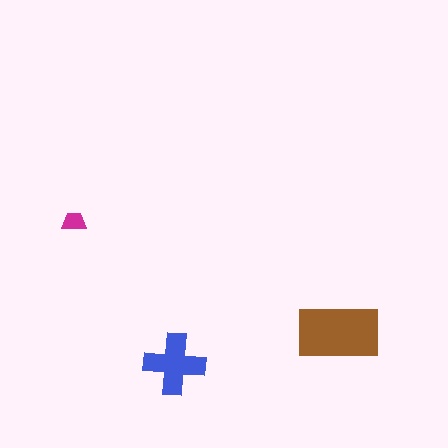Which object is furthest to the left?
The magenta trapezoid is leftmost.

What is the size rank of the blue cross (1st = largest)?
2nd.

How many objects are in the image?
There are 3 objects in the image.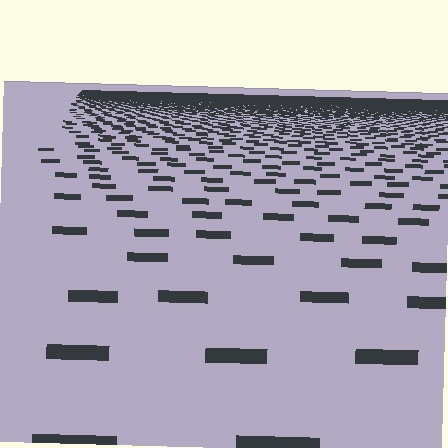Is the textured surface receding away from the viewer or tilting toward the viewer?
The surface is receding away from the viewer. Texture elements get smaller and denser toward the top.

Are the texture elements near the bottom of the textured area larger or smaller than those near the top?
Larger. Near the bottom, elements are closer to the viewer and appear at a bigger on-screen size.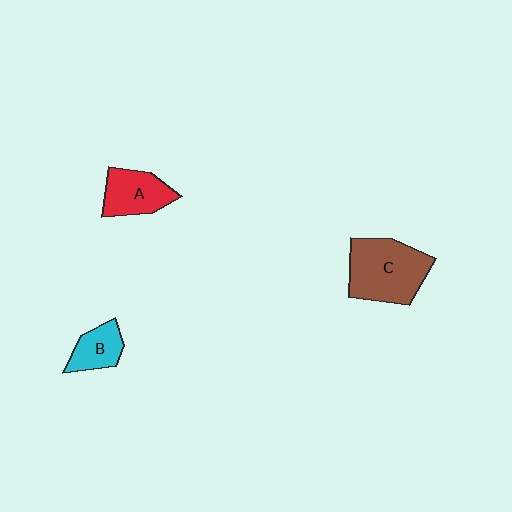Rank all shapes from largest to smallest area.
From largest to smallest: C (brown), A (red), B (cyan).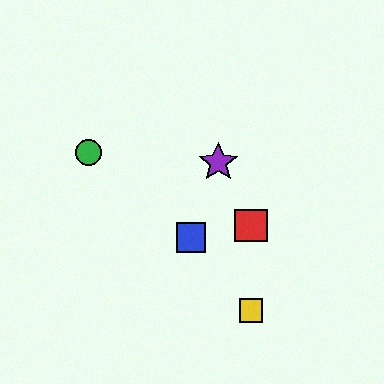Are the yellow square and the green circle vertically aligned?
No, the yellow square is at x≈251 and the green circle is at x≈88.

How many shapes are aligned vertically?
2 shapes (the red square, the yellow square) are aligned vertically.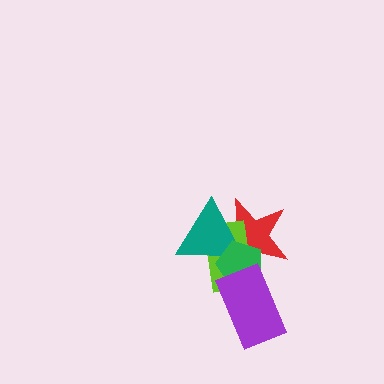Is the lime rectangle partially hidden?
Yes, it is partially covered by another shape.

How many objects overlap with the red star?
4 objects overlap with the red star.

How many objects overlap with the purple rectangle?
3 objects overlap with the purple rectangle.